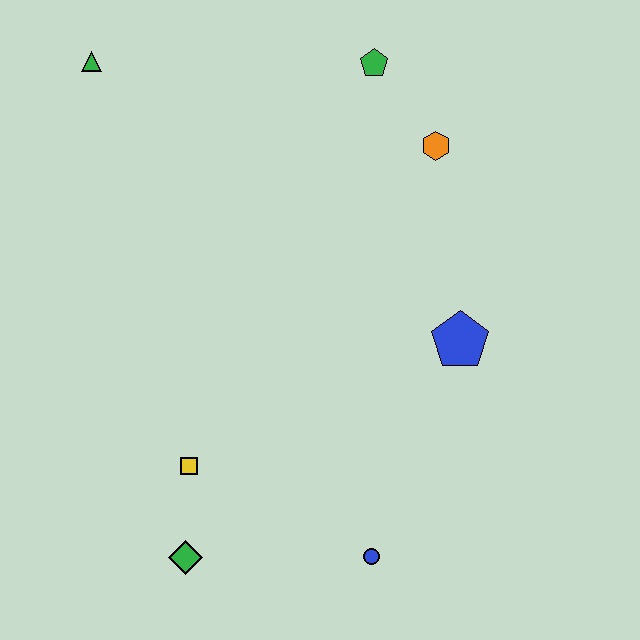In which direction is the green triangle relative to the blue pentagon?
The green triangle is to the left of the blue pentagon.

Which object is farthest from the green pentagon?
The green diamond is farthest from the green pentagon.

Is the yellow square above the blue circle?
Yes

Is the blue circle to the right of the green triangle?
Yes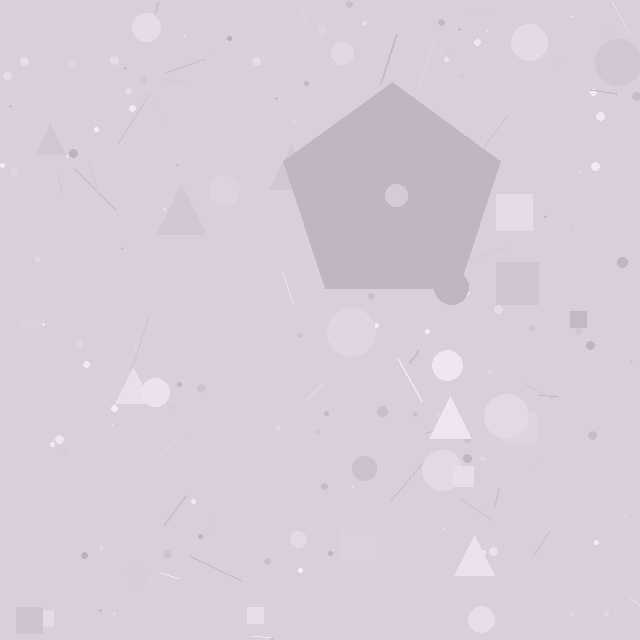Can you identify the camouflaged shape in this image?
The camouflaged shape is a pentagon.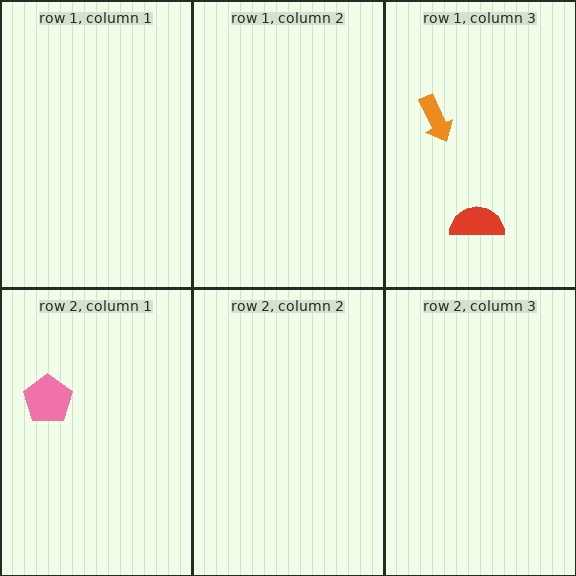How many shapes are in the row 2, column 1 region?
1.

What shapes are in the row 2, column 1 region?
The pink pentagon.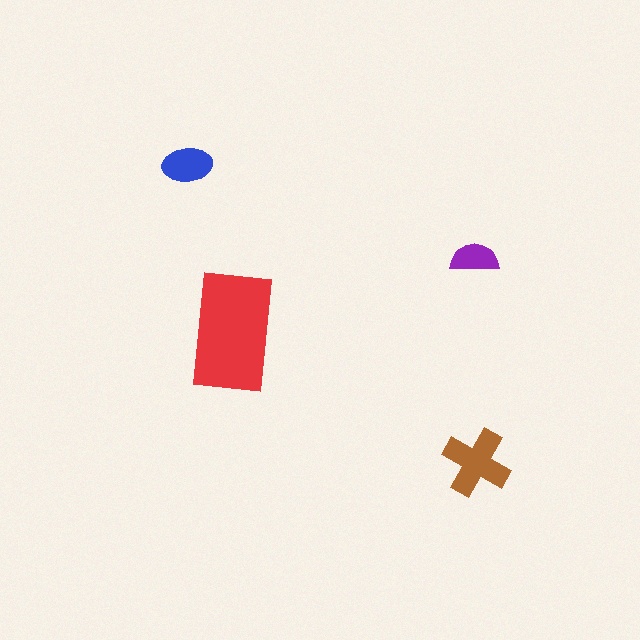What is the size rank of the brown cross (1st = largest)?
2nd.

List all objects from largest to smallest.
The red rectangle, the brown cross, the blue ellipse, the purple semicircle.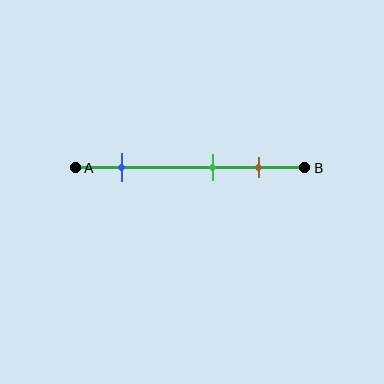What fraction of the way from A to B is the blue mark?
The blue mark is approximately 20% (0.2) of the way from A to B.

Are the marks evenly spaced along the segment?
No, the marks are not evenly spaced.